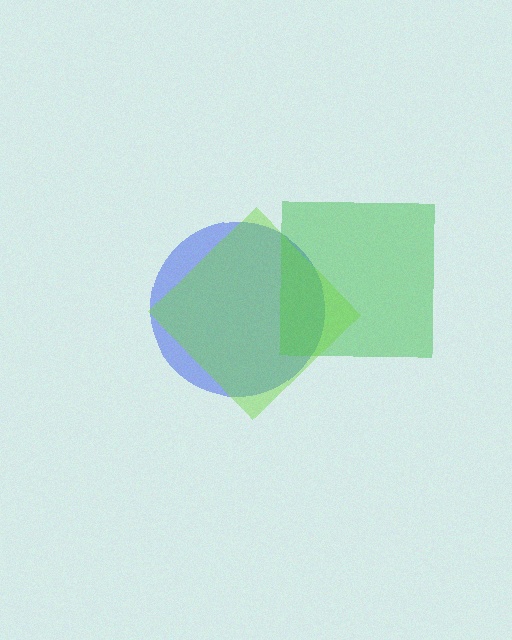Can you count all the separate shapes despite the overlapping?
Yes, there are 3 separate shapes.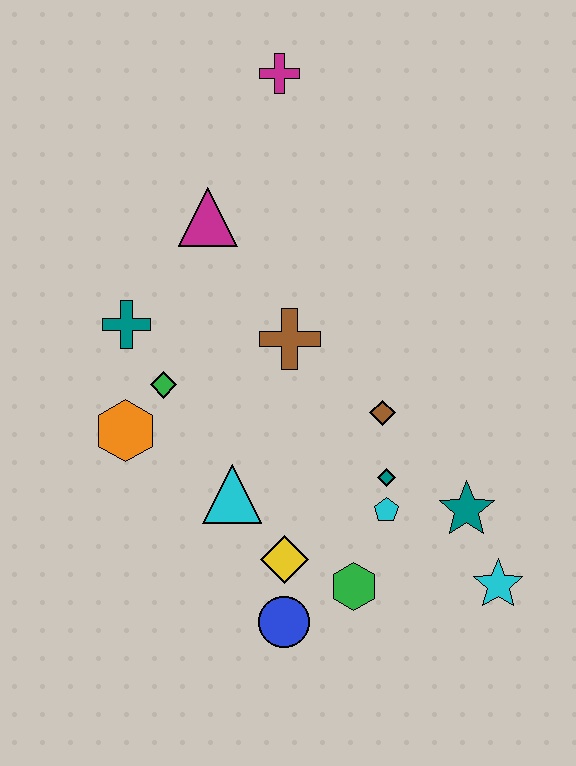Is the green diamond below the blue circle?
No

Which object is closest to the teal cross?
The green diamond is closest to the teal cross.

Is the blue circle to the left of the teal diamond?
Yes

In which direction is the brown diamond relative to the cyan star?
The brown diamond is above the cyan star.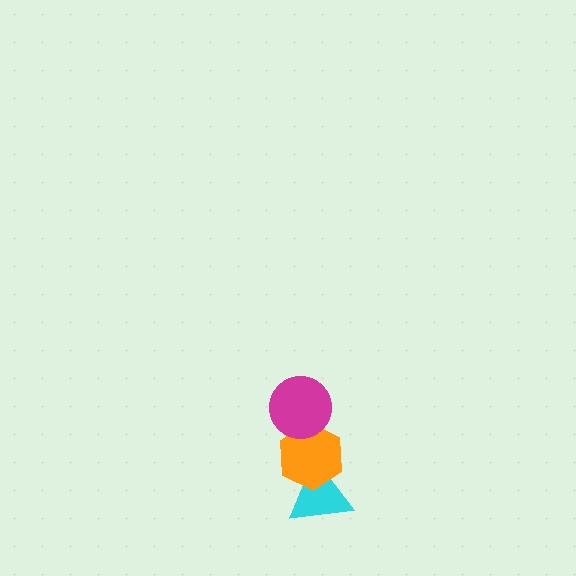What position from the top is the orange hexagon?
The orange hexagon is 2nd from the top.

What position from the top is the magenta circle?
The magenta circle is 1st from the top.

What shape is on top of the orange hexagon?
The magenta circle is on top of the orange hexagon.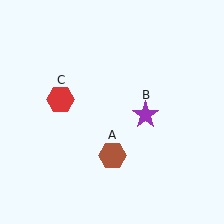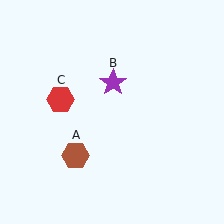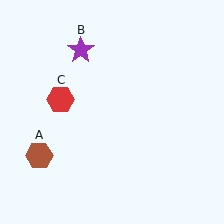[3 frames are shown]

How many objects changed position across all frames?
2 objects changed position: brown hexagon (object A), purple star (object B).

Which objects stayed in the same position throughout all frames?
Red hexagon (object C) remained stationary.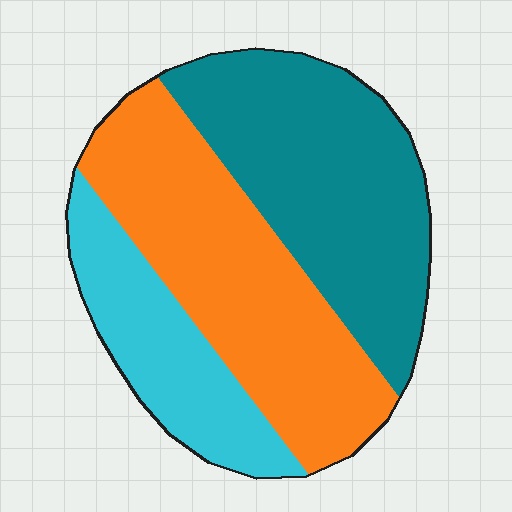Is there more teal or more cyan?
Teal.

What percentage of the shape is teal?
Teal covers about 40% of the shape.